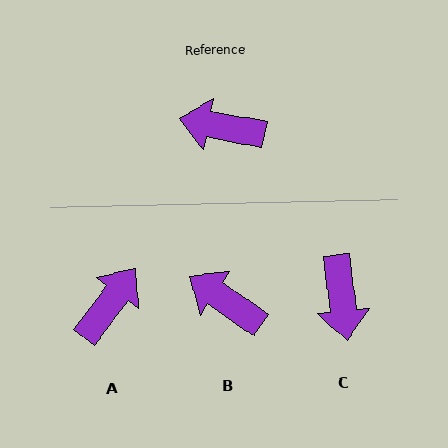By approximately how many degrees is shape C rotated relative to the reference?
Approximately 107 degrees counter-clockwise.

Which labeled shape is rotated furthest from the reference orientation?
A, about 116 degrees away.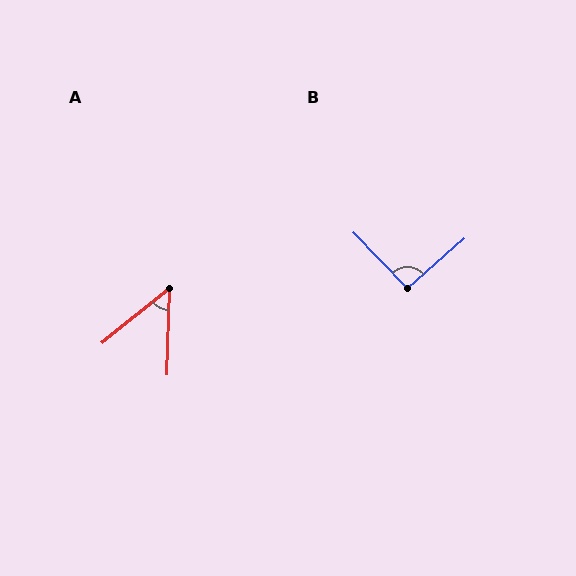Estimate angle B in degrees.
Approximately 93 degrees.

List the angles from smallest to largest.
A (49°), B (93°).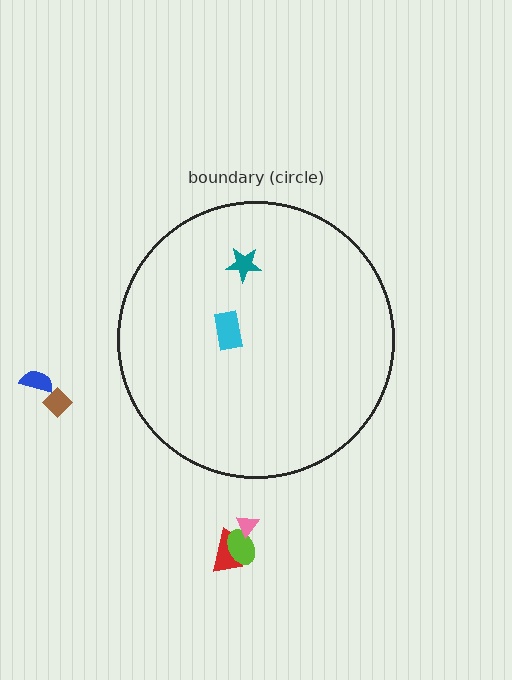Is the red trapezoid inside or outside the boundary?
Outside.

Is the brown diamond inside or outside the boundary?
Outside.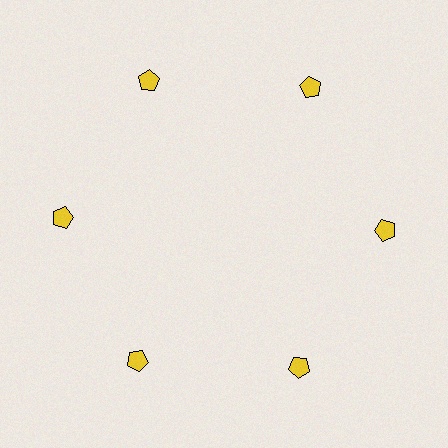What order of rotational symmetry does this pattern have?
This pattern has 6-fold rotational symmetry.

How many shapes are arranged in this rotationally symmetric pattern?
There are 6 shapes, arranged in 6 groups of 1.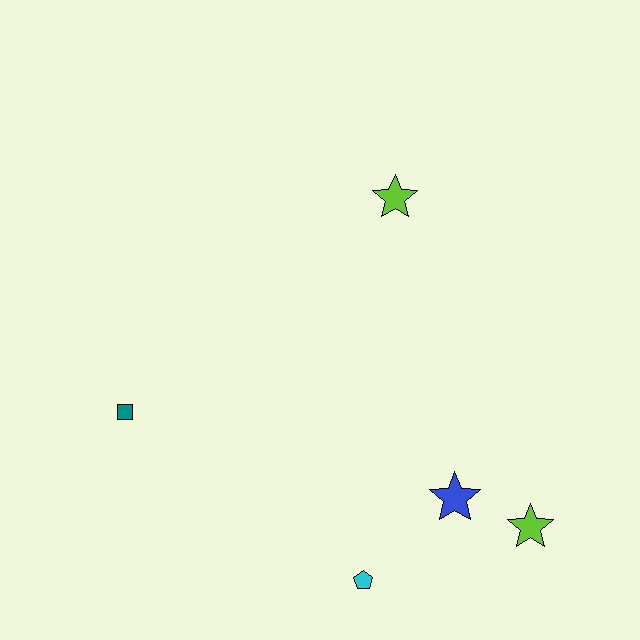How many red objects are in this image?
There are no red objects.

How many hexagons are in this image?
There are no hexagons.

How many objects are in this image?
There are 5 objects.